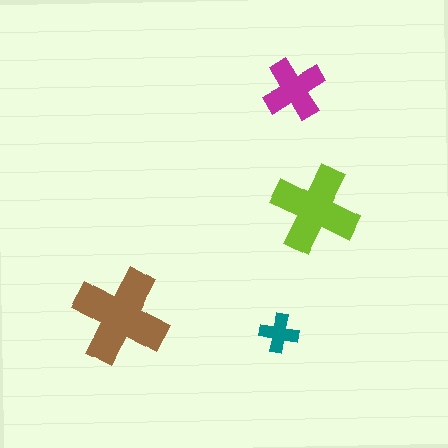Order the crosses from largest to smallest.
the brown one, the lime one, the magenta one, the teal one.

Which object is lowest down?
The teal cross is bottommost.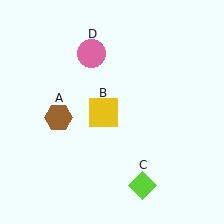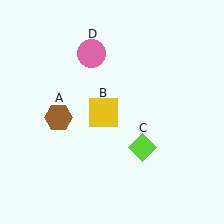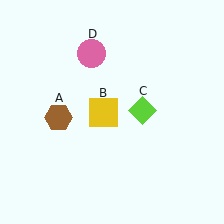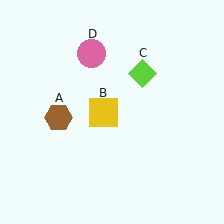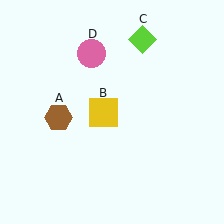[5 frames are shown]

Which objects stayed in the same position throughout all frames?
Brown hexagon (object A) and yellow square (object B) and pink circle (object D) remained stationary.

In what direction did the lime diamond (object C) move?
The lime diamond (object C) moved up.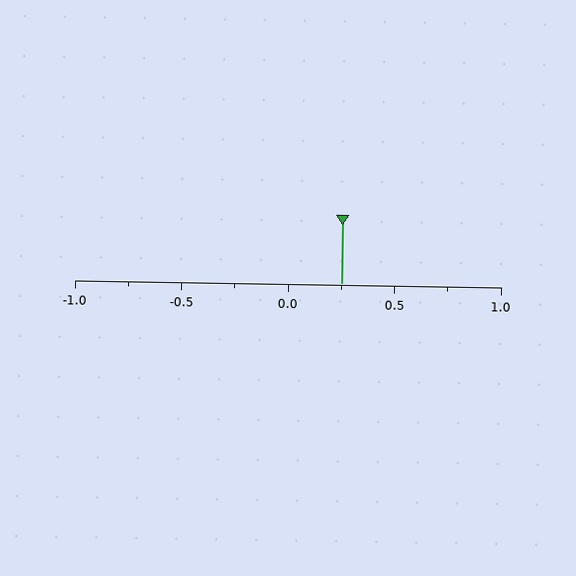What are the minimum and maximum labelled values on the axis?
The axis runs from -1.0 to 1.0.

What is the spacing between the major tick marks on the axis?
The major ticks are spaced 0.5 apart.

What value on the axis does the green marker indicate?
The marker indicates approximately 0.25.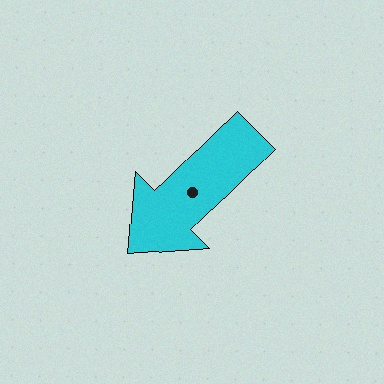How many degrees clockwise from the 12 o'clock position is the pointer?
Approximately 225 degrees.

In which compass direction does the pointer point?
Southwest.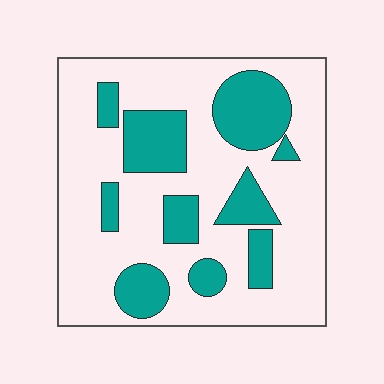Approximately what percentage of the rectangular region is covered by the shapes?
Approximately 30%.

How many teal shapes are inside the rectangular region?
10.